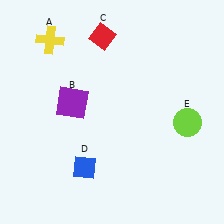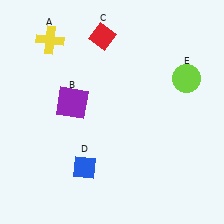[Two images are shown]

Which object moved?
The lime circle (E) moved up.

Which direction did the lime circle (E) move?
The lime circle (E) moved up.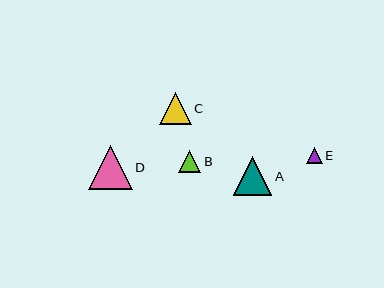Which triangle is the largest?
Triangle D is the largest with a size of approximately 43 pixels.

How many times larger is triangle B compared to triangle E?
Triangle B is approximately 1.4 times the size of triangle E.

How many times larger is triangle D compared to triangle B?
Triangle D is approximately 2.0 times the size of triangle B.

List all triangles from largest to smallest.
From largest to smallest: D, A, C, B, E.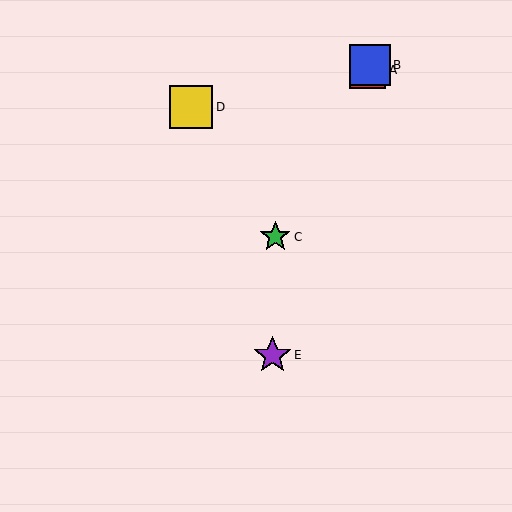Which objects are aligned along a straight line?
Objects A, B, C are aligned along a straight line.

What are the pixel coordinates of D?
Object D is at (191, 107).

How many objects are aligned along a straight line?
3 objects (A, B, C) are aligned along a straight line.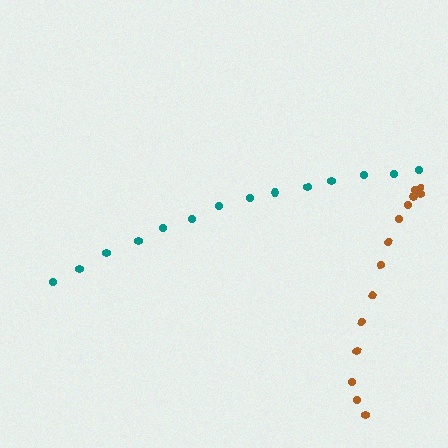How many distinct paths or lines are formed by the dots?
There are 2 distinct paths.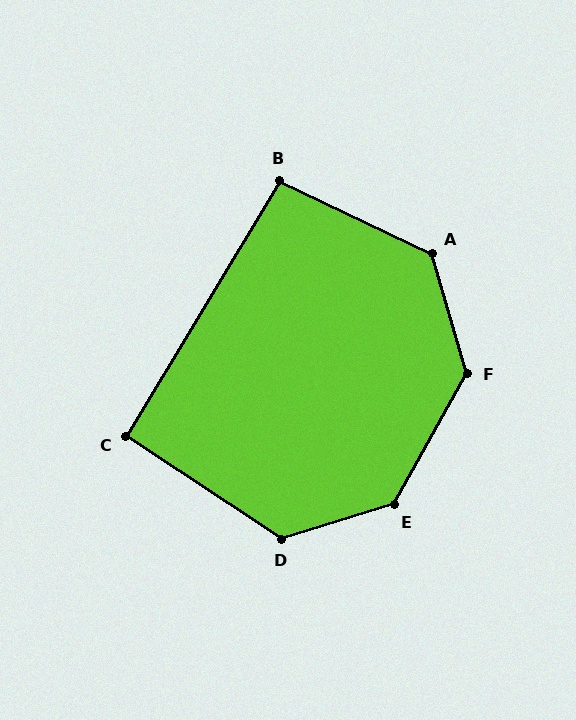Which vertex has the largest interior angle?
E, at approximately 136 degrees.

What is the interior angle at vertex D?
Approximately 130 degrees (obtuse).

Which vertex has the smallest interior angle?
C, at approximately 92 degrees.